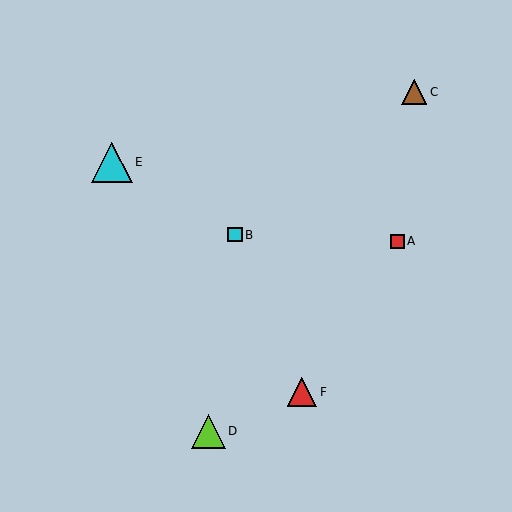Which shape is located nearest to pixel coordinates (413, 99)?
The brown triangle (labeled C) at (414, 92) is nearest to that location.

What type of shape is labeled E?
Shape E is a cyan triangle.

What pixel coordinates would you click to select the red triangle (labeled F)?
Click at (302, 392) to select the red triangle F.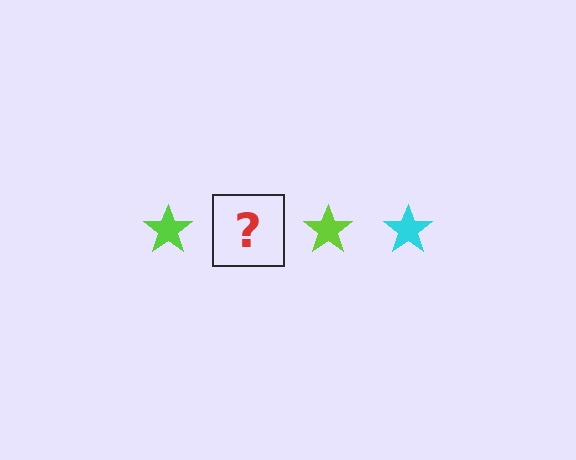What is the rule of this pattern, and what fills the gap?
The rule is that the pattern cycles through lime, cyan stars. The gap should be filled with a cyan star.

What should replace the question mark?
The question mark should be replaced with a cyan star.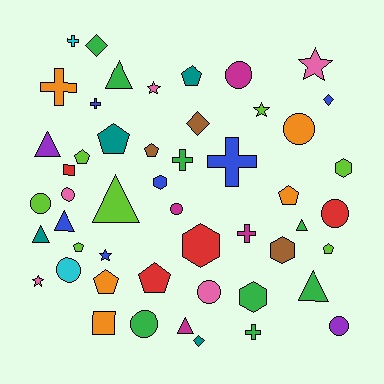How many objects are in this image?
There are 50 objects.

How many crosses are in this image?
There are 7 crosses.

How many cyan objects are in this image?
There are 2 cyan objects.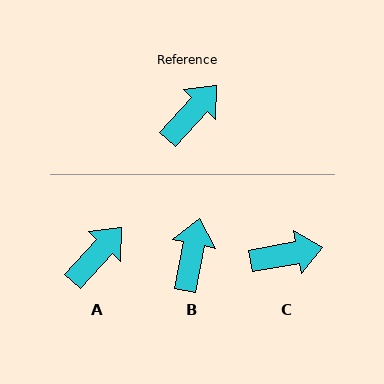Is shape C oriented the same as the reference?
No, it is off by about 37 degrees.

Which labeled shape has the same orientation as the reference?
A.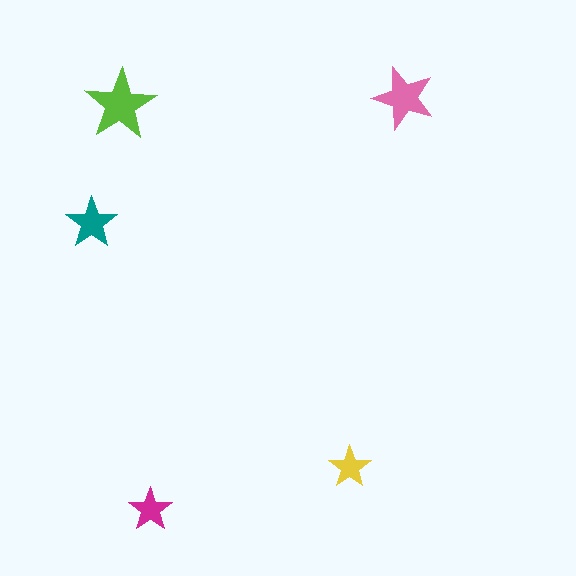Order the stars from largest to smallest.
the lime one, the pink one, the teal one, the magenta one, the yellow one.